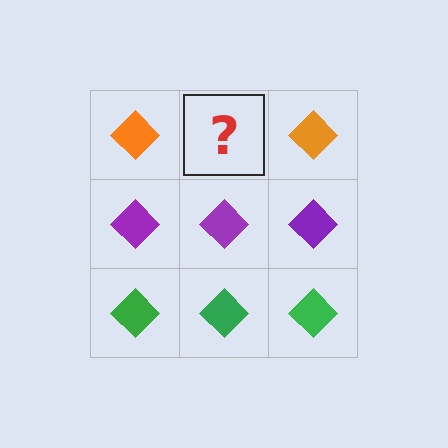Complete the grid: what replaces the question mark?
The question mark should be replaced with an orange diamond.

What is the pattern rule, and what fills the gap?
The rule is that each row has a consistent color. The gap should be filled with an orange diamond.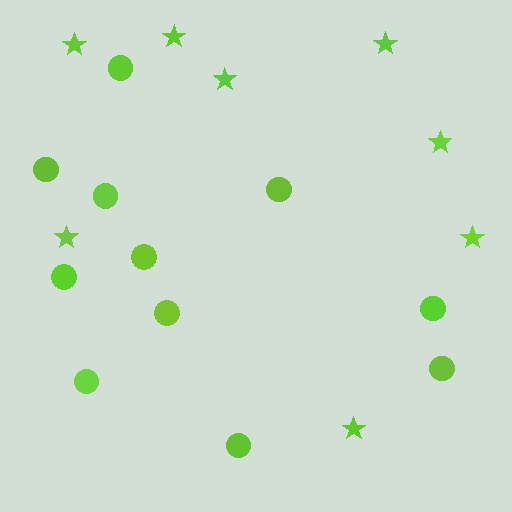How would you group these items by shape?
There are 2 groups: one group of stars (8) and one group of circles (11).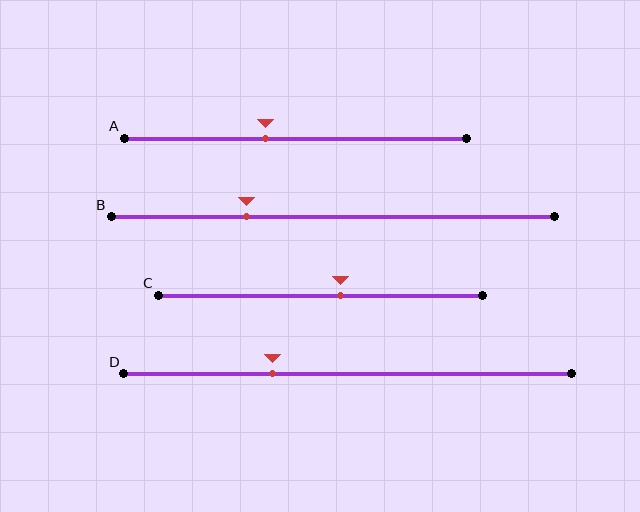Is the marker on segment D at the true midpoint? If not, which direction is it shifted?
No, the marker on segment D is shifted to the left by about 17% of the segment length.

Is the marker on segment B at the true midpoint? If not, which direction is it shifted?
No, the marker on segment B is shifted to the left by about 19% of the segment length.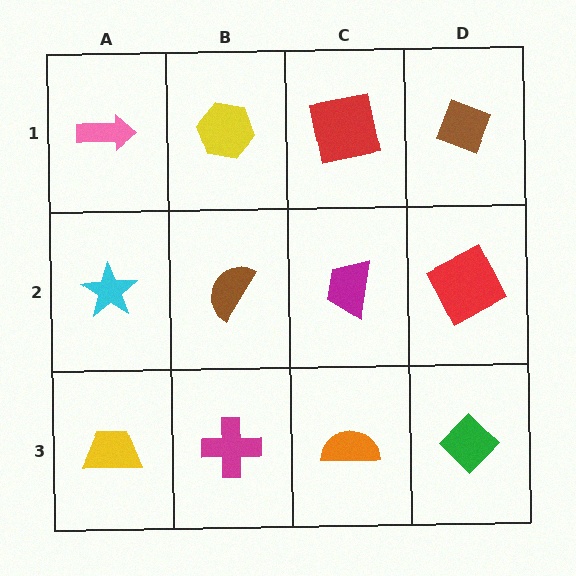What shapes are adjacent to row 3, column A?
A cyan star (row 2, column A), a magenta cross (row 3, column B).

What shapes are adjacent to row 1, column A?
A cyan star (row 2, column A), a yellow hexagon (row 1, column B).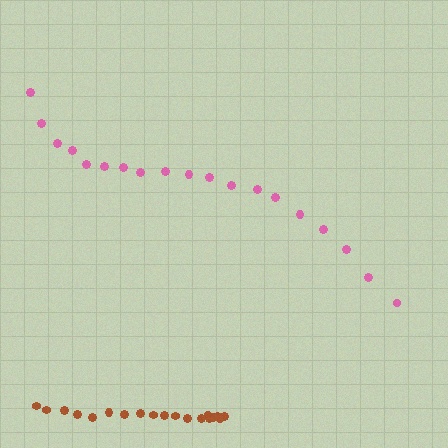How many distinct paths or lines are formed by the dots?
There are 2 distinct paths.